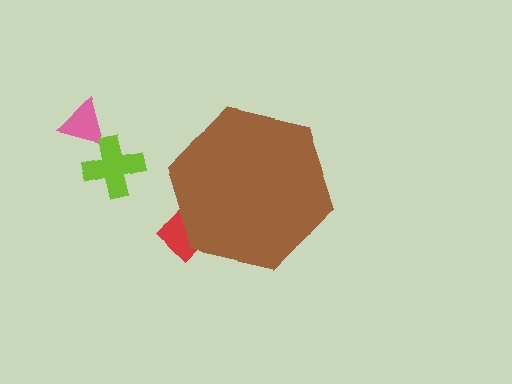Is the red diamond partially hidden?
Yes, the red diamond is partially hidden behind the brown hexagon.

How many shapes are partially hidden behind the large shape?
1 shape is partially hidden.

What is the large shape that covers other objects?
A brown hexagon.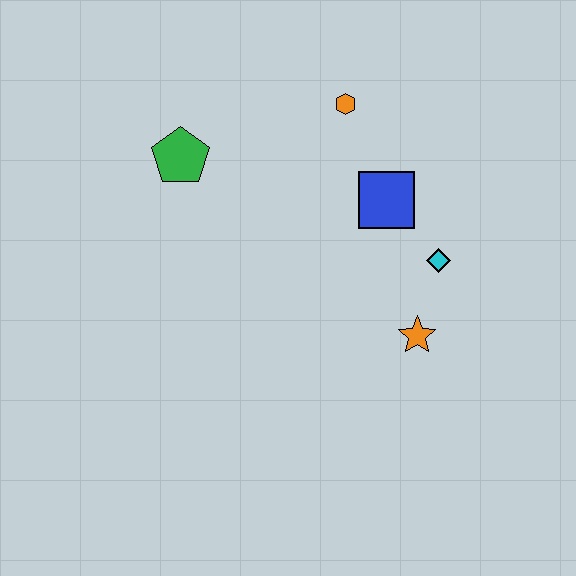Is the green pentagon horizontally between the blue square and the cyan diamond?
No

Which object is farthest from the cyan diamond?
The green pentagon is farthest from the cyan diamond.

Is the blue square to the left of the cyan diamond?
Yes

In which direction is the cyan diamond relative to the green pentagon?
The cyan diamond is to the right of the green pentagon.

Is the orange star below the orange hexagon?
Yes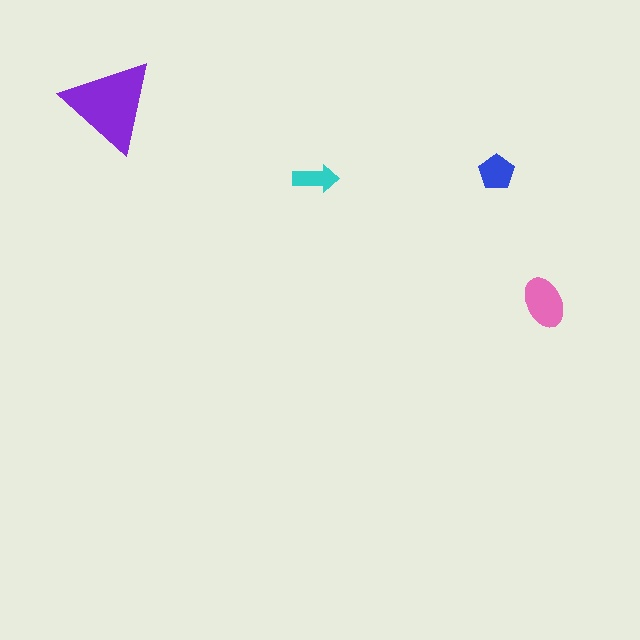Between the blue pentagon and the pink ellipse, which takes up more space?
The pink ellipse.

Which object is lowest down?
The pink ellipse is bottommost.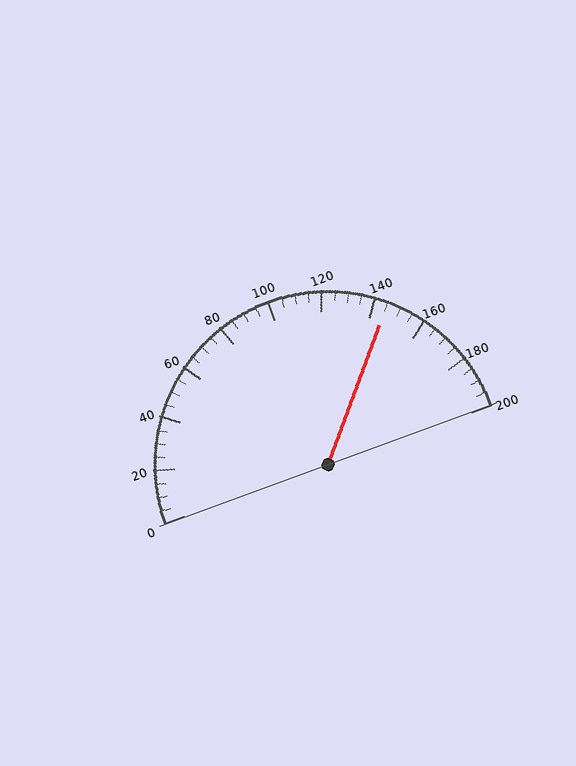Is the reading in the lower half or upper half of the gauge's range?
The reading is in the upper half of the range (0 to 200).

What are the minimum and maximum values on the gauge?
The gauge ranges from 0 to 200.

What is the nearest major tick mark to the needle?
The nearest major tick mark is 140.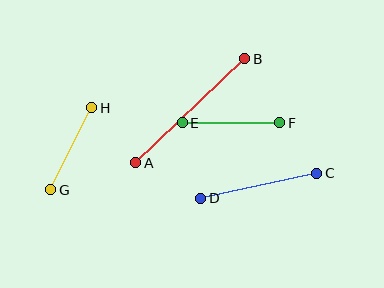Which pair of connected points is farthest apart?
Points A and B are farthest apart.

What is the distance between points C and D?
The distance is approximately 119 pixels.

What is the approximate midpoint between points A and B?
The midpoint is at approximately (190, 111) pixels.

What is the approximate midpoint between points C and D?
The midpoint is at approximately (259, 186) pixels.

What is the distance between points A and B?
The distance is approximately 150 pixels.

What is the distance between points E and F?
The distance is approximately 97 pixels.